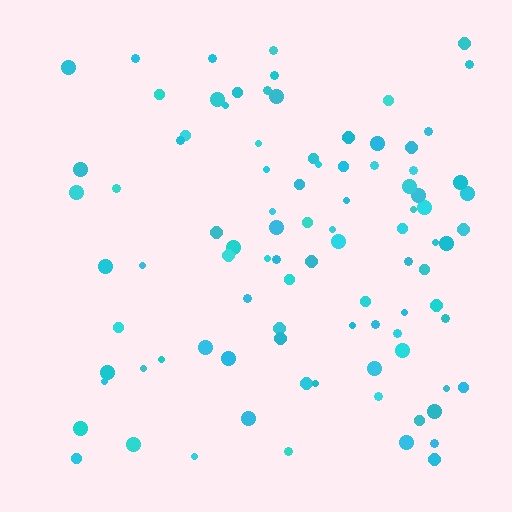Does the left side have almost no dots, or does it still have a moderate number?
Still a moderate number, just noticeably fewer than the right.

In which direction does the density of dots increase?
From left to right, with the right side densest.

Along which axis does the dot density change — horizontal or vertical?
Horizontal.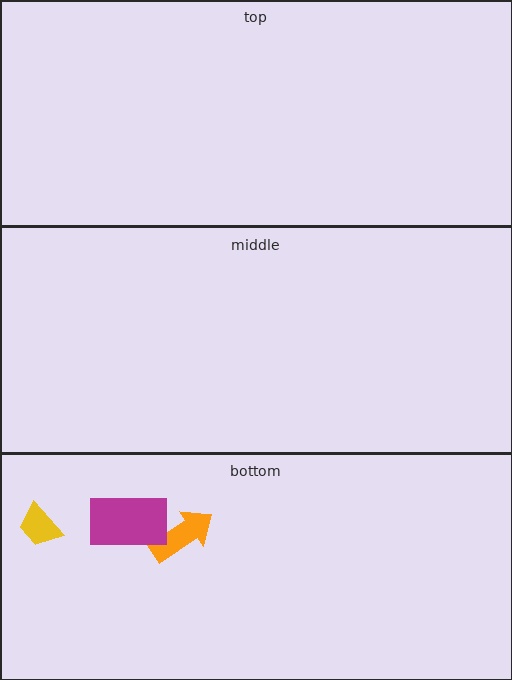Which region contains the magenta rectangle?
The bottom region.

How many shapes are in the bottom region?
3.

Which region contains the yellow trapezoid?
The bottom region.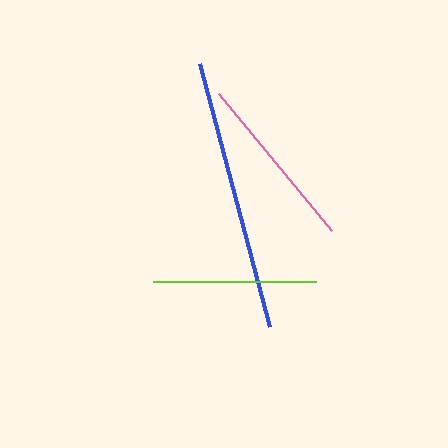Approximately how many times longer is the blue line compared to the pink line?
The blue line is approximately 1.5 times the length of the pink line.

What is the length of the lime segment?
The lime segment is approximately 163 pixels long.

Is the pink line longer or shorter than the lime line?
The pink line is longer than the lime line.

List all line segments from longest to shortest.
From longest to shortest: blue, pink, lime.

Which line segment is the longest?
The blue line is the longest at approximately 271 pixels.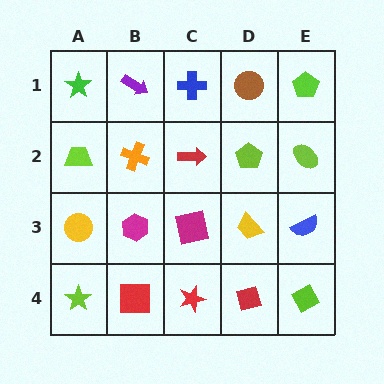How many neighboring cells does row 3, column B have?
4.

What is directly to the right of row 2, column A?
An orange cross.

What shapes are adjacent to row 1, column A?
A lime trapezoid (row 2, column A), a purple arrow (row 1, column B).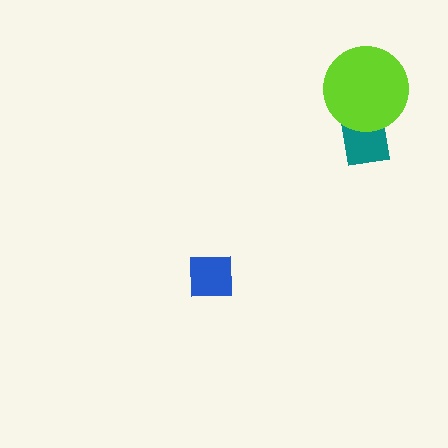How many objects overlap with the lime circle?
1 object overlaps with the lime circle.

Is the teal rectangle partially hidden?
Yes, it is partially covered by another shape.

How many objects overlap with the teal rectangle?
1 object overlaps with the teal rectangle.